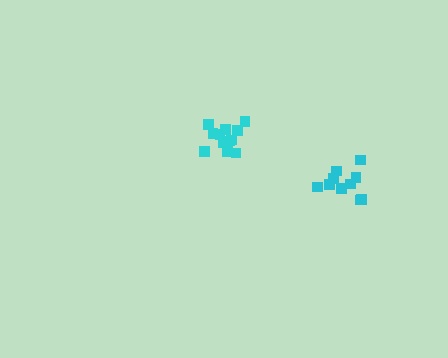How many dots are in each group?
Group 1: 11 dots, Group 2: 12 dots (23 total).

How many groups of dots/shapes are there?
There are 2 groups.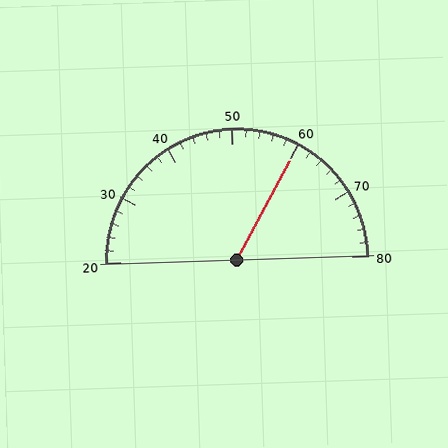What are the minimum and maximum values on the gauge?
The gauge ranges from 20 to 80.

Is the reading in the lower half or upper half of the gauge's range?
The reading is in the upper half of the range (20 to 80).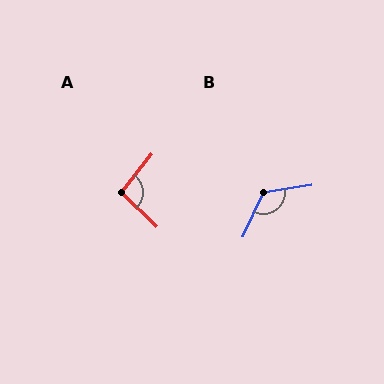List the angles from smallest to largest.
A (96°), B (122°).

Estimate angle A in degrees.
Approximately 96 degrees.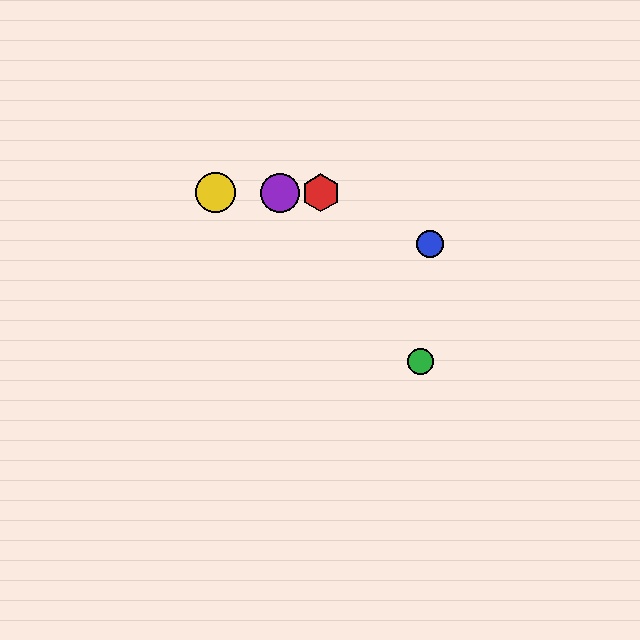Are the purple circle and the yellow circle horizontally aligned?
Yes, both are at y≈193.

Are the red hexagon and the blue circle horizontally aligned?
No, the red hexagon is at y≈193 and the blue circle is at y≈244.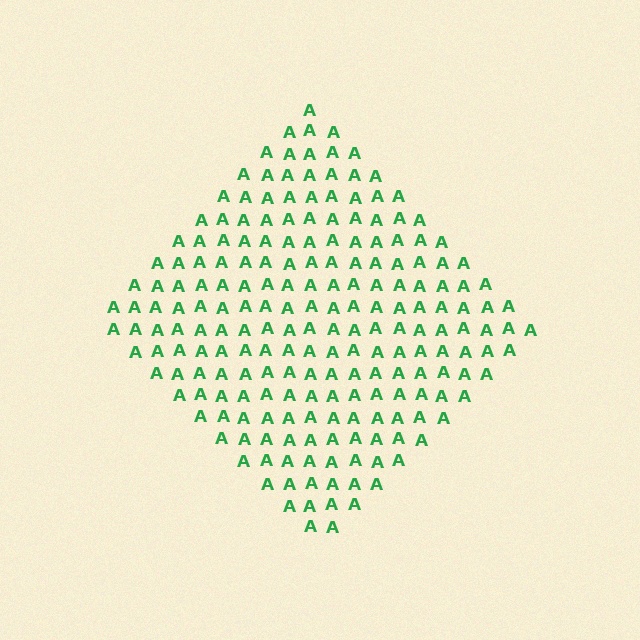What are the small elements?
The small elements are letter A's.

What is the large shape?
The large shape is a diamond.